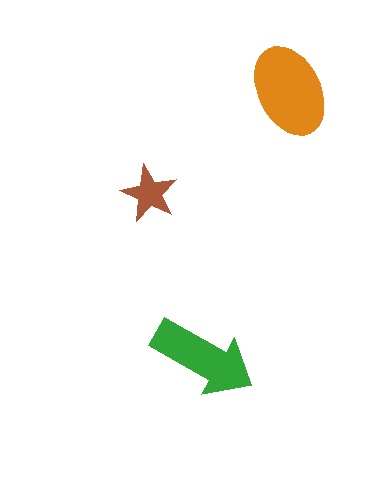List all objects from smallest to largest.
The brown star, the green arrow, the orange ellipse.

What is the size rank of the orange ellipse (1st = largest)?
1st.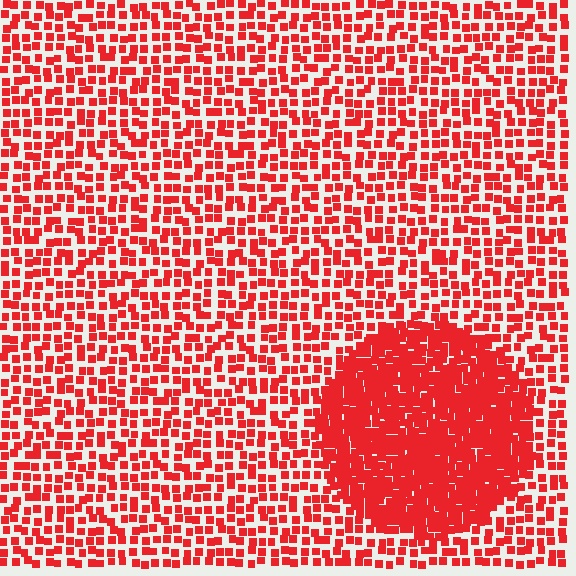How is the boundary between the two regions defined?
The boundary is defined by a change in element density (approximately 2.3x ratio). All elements are the same color, size, and shape.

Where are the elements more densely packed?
The elements are more densely packed inside the circle boundary.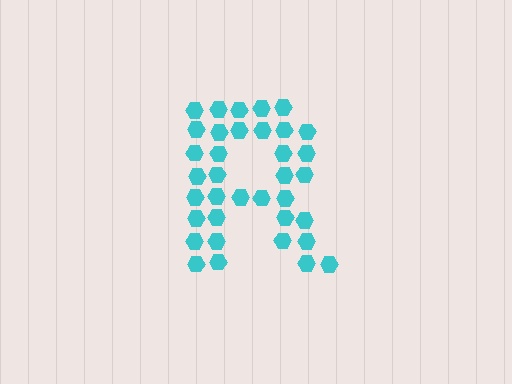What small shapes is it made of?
It is made of small hexagons.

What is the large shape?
The large shape is the letter R.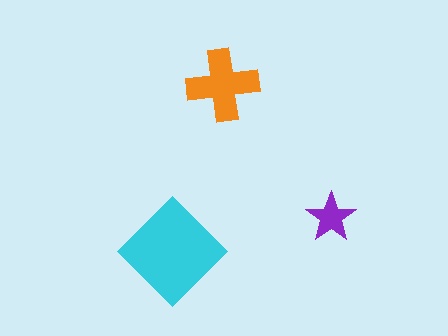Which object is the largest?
The cyan diamond.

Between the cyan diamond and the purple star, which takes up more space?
The cyan diamond.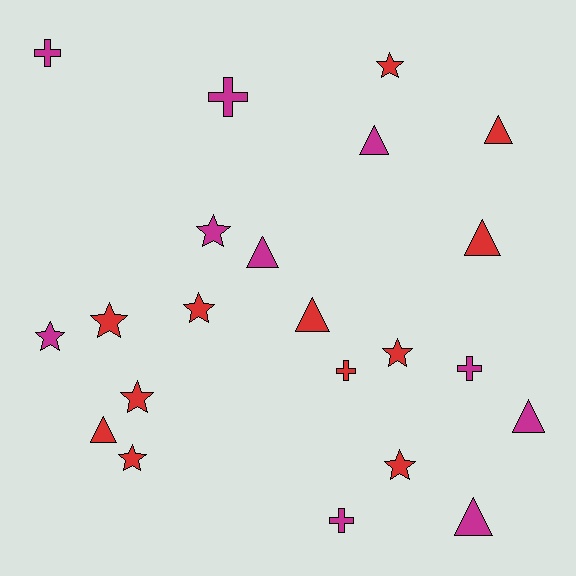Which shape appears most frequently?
Star, with 9 objects.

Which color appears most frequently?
Red, with 12 objects.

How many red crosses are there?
There is 1 red cross.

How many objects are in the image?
There are 22 objects.